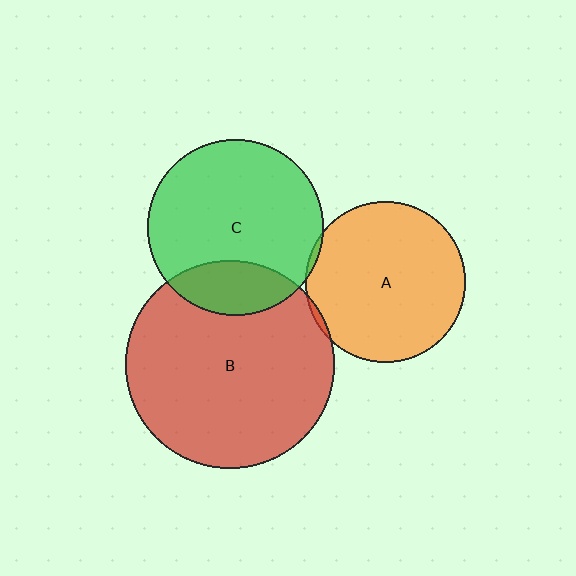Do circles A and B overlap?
Yes.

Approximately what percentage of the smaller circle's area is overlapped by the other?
Approximately 5%.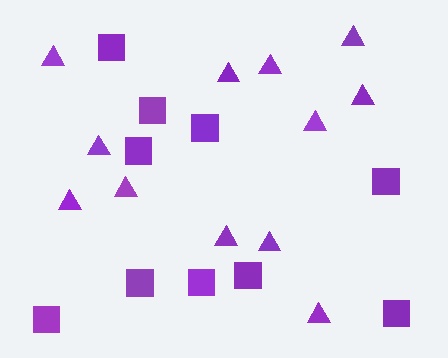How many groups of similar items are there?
There are 2 groups: one group of squares (10) and one group of triangles (12).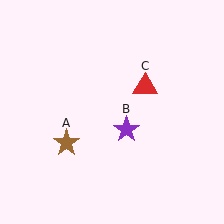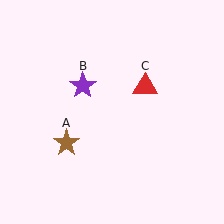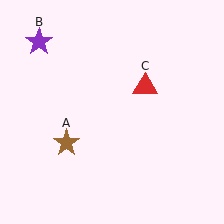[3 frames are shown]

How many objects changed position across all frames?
1 object changed position: purple star (object B).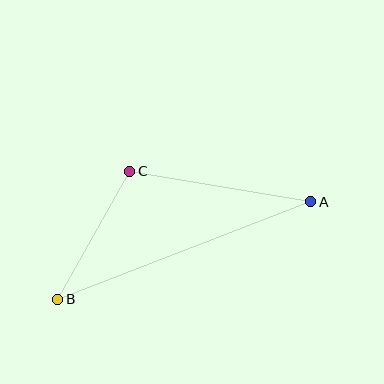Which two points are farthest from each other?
Points A and B are farthest from each other.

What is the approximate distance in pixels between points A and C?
The distance between A and C is approximately 183 pixels.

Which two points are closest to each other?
Points B and C are closest to each other.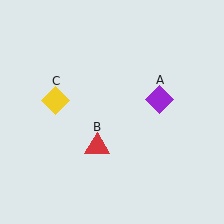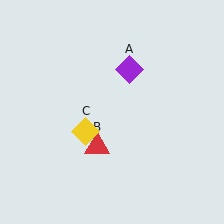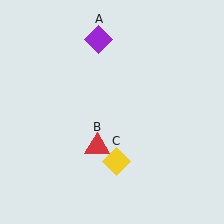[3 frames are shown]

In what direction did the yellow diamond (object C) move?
The yellow diamond (object C) moved down and to the right.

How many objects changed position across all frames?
2 objects changed position: purple diamond (object A), yellow diamond (object C).